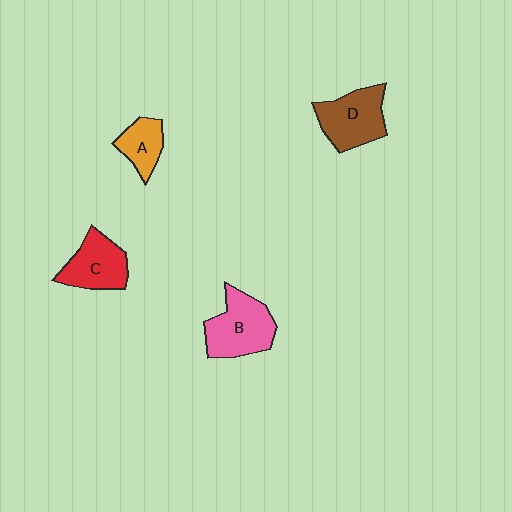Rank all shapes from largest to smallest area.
From largest to smallest: B (pink), D (brown), C (red), A (orange).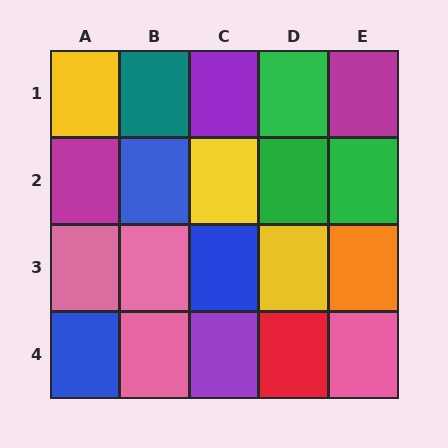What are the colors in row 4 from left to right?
Blue, pink, purple, red, pink.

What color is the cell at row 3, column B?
Pink.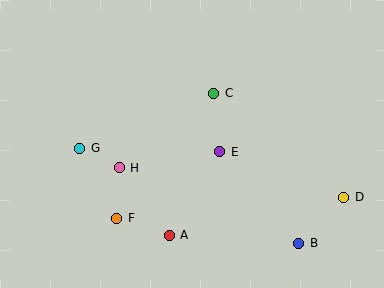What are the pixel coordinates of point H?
Point H is at (119, 168).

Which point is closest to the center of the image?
Point E at (220, 152) is closest to the center.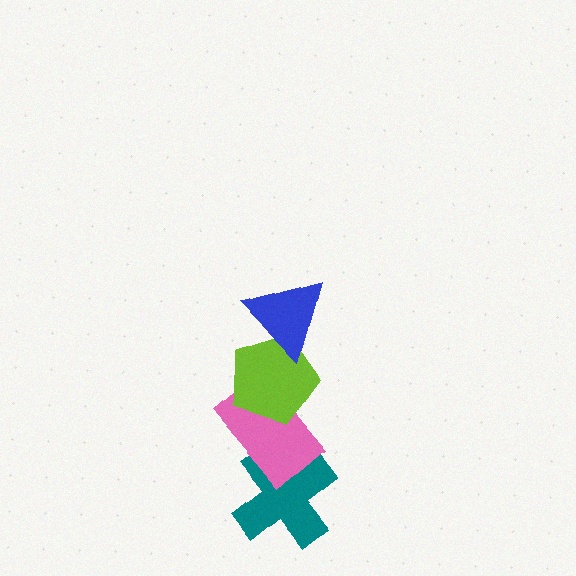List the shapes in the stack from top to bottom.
From top to bottom: the blue triangle, the lime pentagon, the pink rectangle, the teal cross.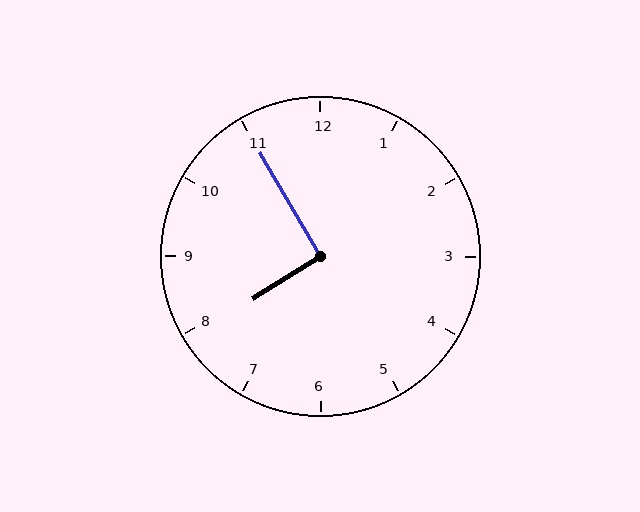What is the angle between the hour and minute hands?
Approximately 92 degrees.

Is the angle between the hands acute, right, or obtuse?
It is right.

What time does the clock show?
7:55.